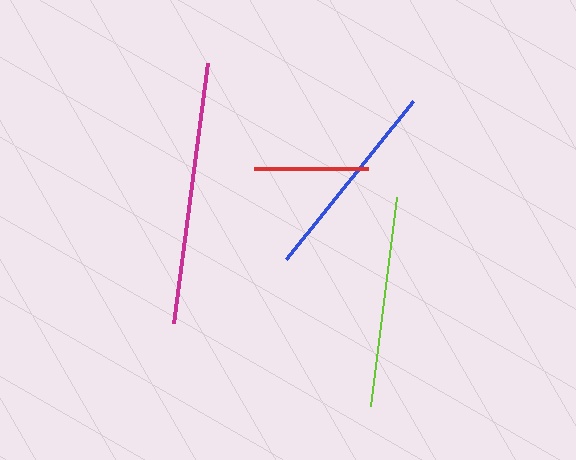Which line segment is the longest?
The magenta line is the longest at approximately 263 pixels.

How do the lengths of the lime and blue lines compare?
The lime and blue lines are approximately the same length.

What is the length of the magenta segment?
The magenta segment is approximately 263 pixels long.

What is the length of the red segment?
The red segment is approximately 114 pixels long.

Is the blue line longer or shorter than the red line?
The blue line is longer than the red line.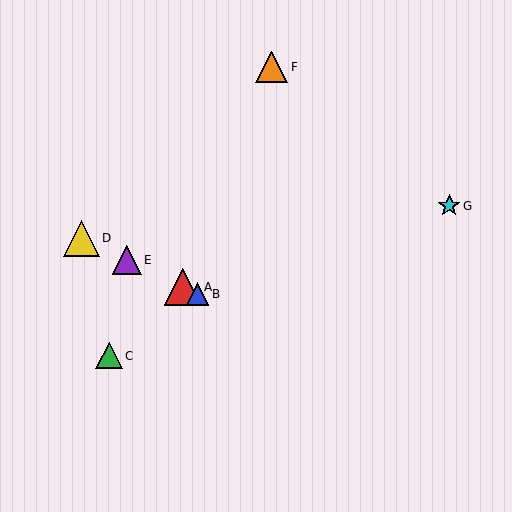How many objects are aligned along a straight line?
4 objects (A, B, D, E) are aligned along a straight line.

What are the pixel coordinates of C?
Object C is at (109, 356).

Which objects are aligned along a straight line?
Objects A, B, D, E are aligned along a straight line.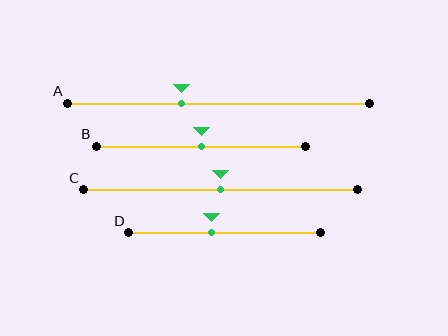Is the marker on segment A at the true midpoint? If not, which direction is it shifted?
No, the marker on segment A is shifted to the left by about 12% of the segment length.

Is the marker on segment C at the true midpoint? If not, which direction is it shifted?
Yes, the marker on segment C is at the true midpoint.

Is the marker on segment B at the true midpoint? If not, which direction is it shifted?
Yes, the marker on segment B is at the true midpoint.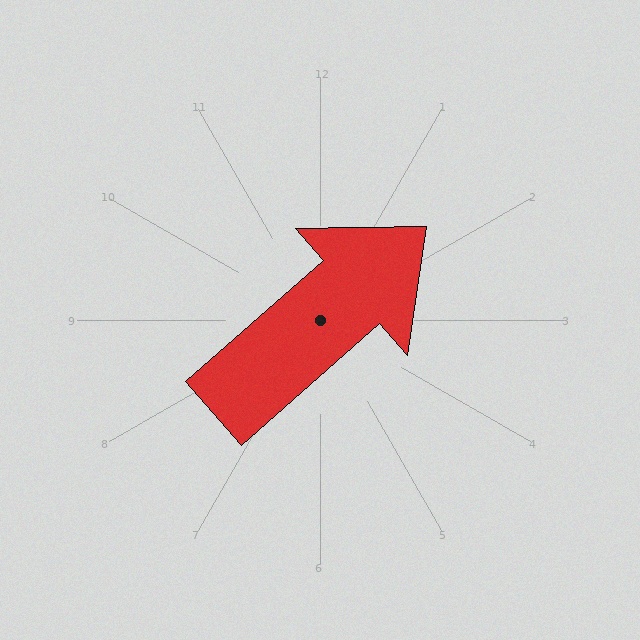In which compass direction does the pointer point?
Northeast.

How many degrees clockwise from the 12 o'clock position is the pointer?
Approximately 49 degrees.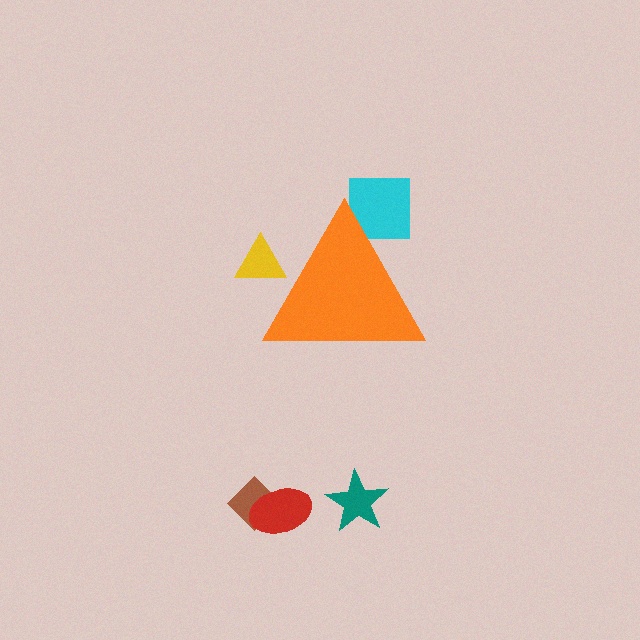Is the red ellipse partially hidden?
No, the red ellipse is fully visible.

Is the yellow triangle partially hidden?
Yes, the yellow triangle is partially hidden behind the orange triangle.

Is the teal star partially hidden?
No, the teal star is fully visible.